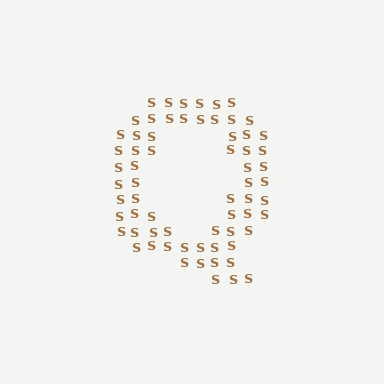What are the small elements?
The small elements are letter S's.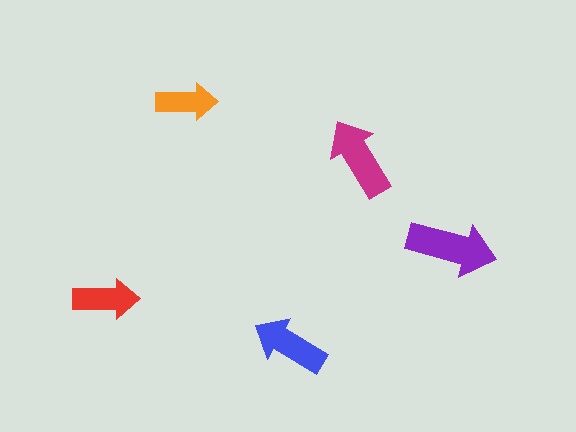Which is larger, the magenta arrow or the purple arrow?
The purple one.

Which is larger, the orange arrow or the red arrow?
The red one.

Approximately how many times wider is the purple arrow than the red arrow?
About 1.5 times wider.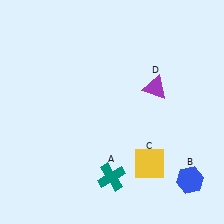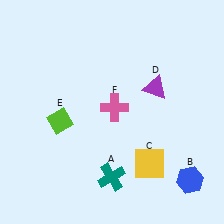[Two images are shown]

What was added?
A lime diamond (E), a pink cross (F) were added in Image 2.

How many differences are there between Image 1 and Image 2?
There are 2 differences between the two images.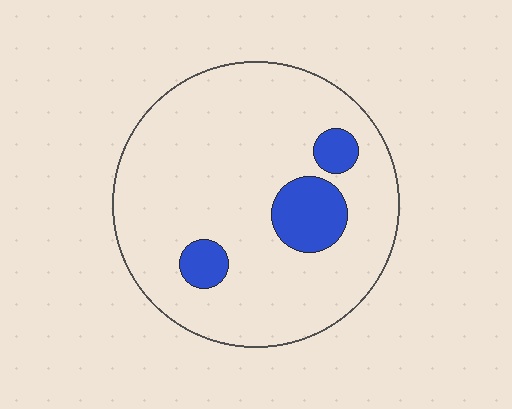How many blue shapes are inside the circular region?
3.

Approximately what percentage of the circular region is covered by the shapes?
Approximately 15%.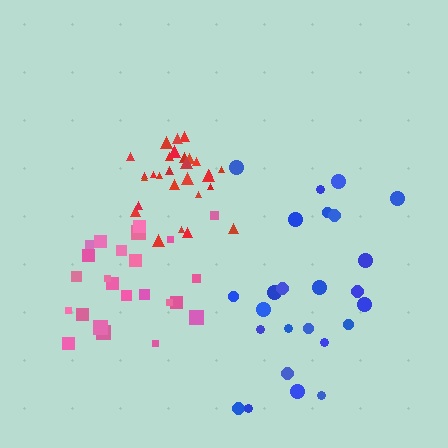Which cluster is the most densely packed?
Red.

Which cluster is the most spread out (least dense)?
Blue.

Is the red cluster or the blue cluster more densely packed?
Red.